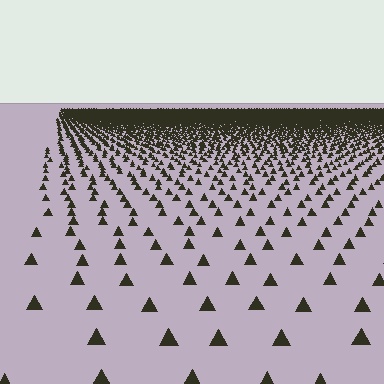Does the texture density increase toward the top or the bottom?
Density increases toward the top.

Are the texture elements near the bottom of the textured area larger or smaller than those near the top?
Larger. Near the bottom, elements are closer to the viewer and appear at a bigger on-screen size.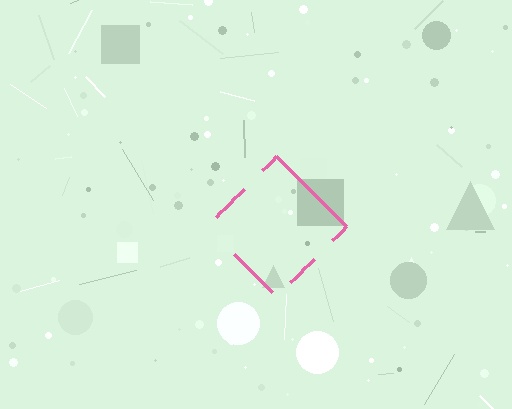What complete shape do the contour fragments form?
The contour fragments form a diamond.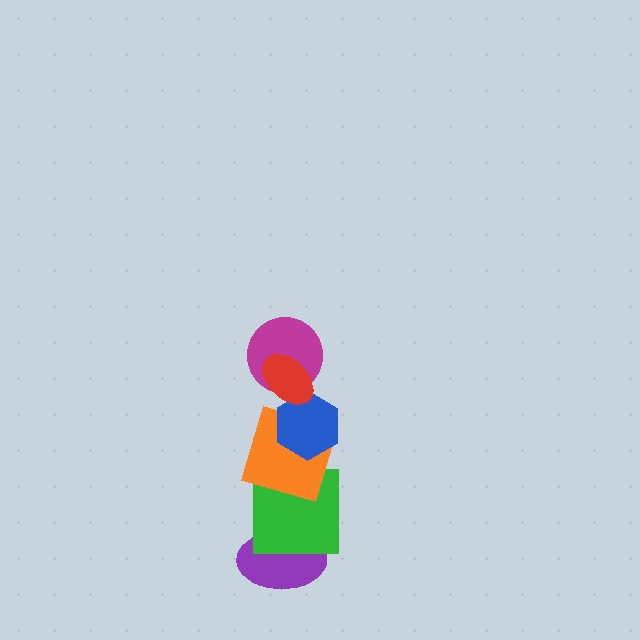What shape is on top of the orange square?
The blue hexagon is on top of the orange square.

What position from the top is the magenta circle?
The magenta circle is 2nd from the top.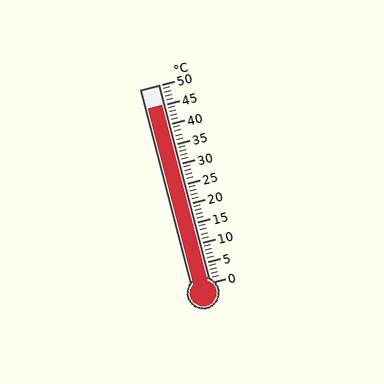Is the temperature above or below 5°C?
The temperature is above 5°C.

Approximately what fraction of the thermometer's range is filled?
The thermometer is filled to approximately 90% of its range.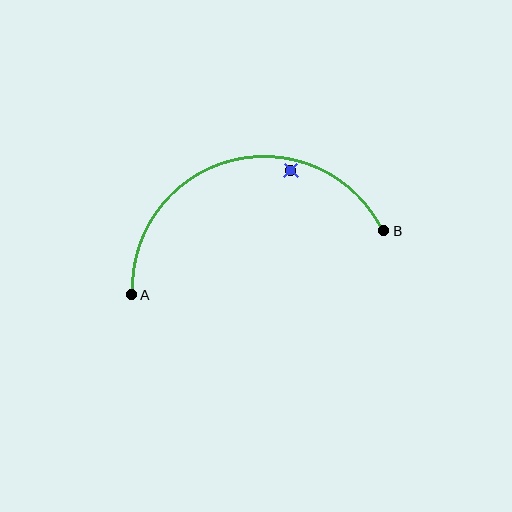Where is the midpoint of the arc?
The arc midpoint is the point on the curve farthest from the straight line joining A and B. It sits above that line.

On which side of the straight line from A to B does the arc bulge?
The arc bulges above the straight line connecting A and B.